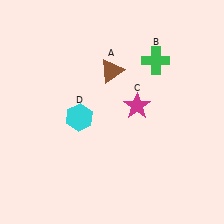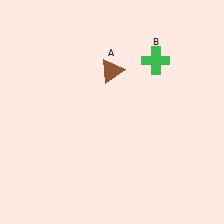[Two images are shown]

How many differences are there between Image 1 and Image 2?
There are 2 differences between the two images.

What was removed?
The cyan hexagon (D), the magenta star (C) were removed in Image 2.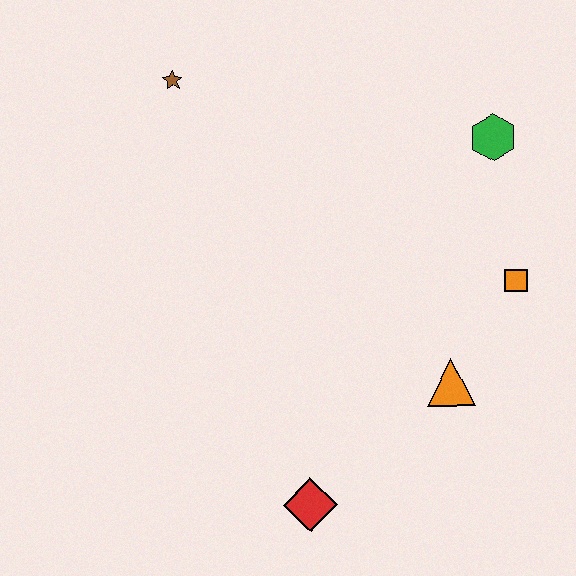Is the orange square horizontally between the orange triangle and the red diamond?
No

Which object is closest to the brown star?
The green hexagon is closest to the brown star.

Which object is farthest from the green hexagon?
The red diamond is farthest from the green hexagon.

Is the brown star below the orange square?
No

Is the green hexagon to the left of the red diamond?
No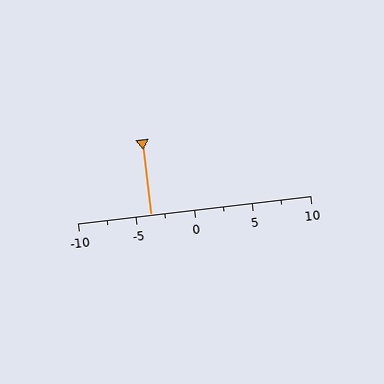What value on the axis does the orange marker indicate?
The marker indicates approximately -3.8.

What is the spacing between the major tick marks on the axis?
The major ticks are spaced 5 apart.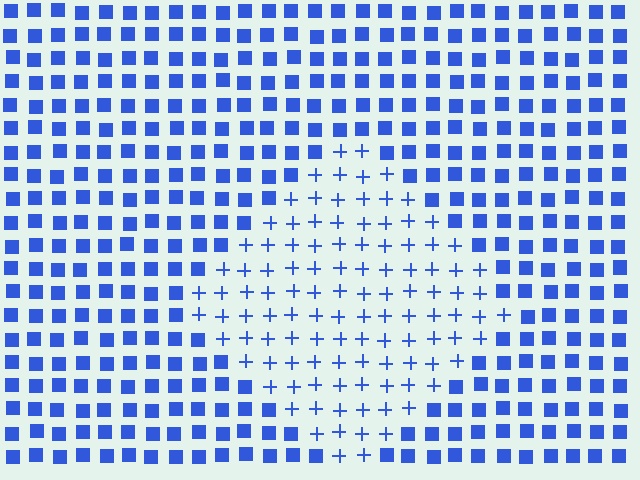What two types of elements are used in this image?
The image uses plus signs inside the diamond region and squares outside it.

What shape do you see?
I see a diamond.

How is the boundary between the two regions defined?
The boundary is defined by a change in element shape: plus signs inside vs. squares outside. All elements share the same color and spacing.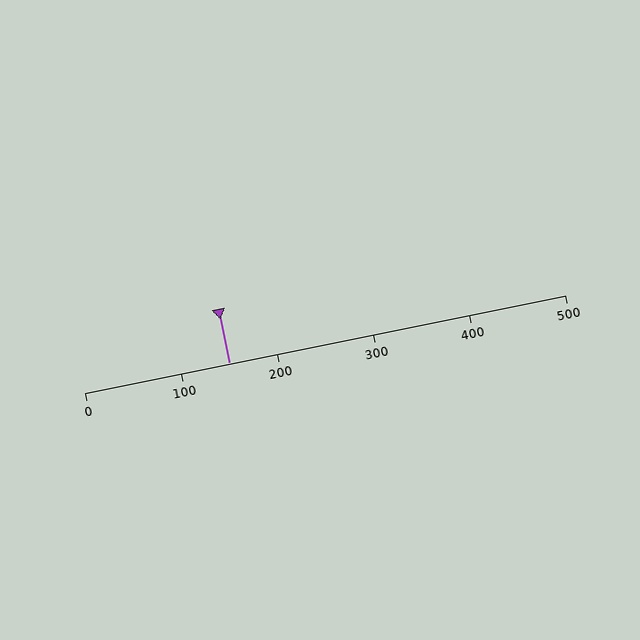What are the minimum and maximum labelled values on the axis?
The axis runs from 0 to 500.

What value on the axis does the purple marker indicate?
The marker indicates approximately 150.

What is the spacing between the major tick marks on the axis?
The major ticks are spaced 100 apart.